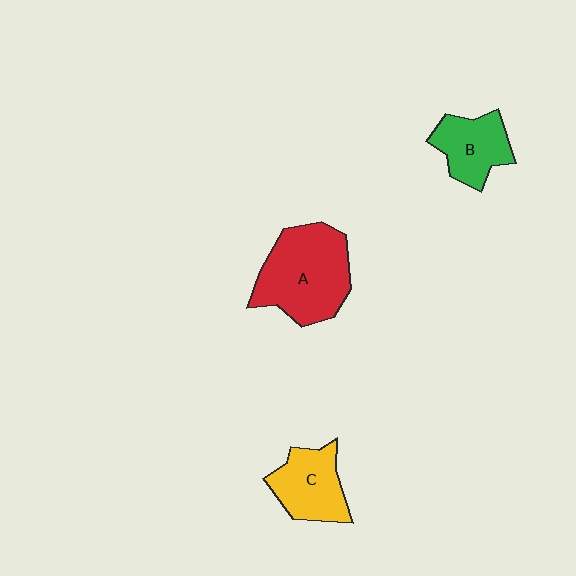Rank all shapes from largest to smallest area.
From largest to smallest: A (red), C (yellow), B (green).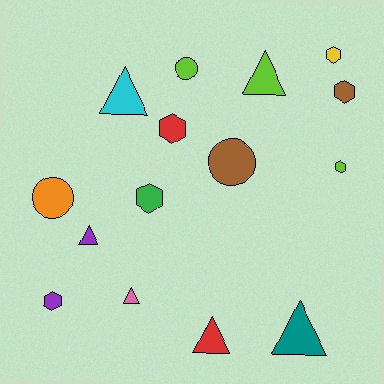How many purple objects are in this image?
There are 2 purple objects.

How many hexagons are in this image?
There are 6 hexagons.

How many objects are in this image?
There are 15 objects.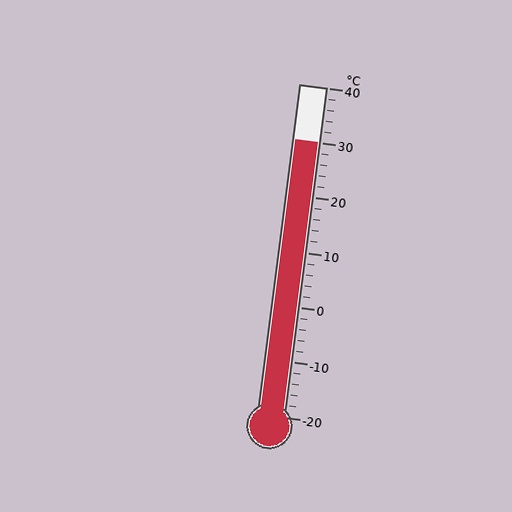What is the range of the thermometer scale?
The thermometer scale ranges from -20°C to 40°C.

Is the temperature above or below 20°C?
The temperature is above 20°C.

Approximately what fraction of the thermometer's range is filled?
The thermometer is filled to approximately 85% of its range.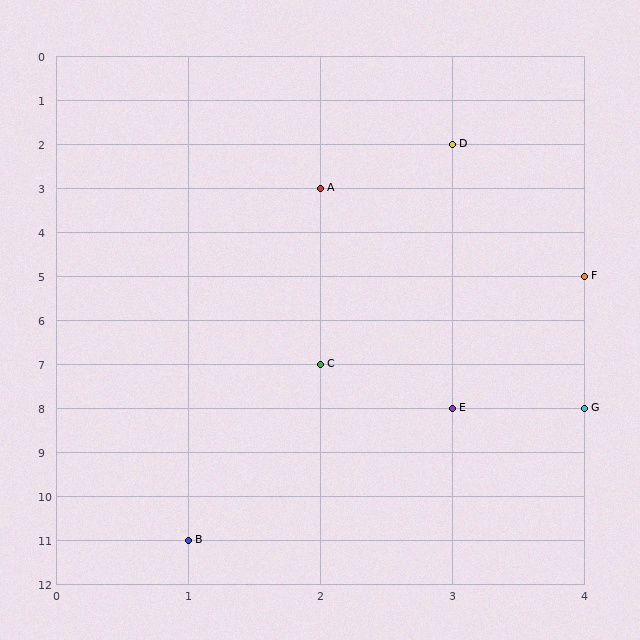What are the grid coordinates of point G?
Point G is at grid coordinates (4, 8).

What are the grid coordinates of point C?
Point C is at grid coordinates (2, 7).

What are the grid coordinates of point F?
Point F is at grid coordinates (4, 5).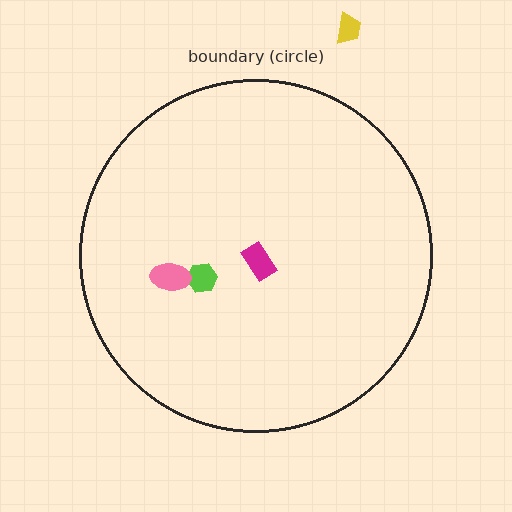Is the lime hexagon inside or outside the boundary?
Inside.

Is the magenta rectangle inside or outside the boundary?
Inside.